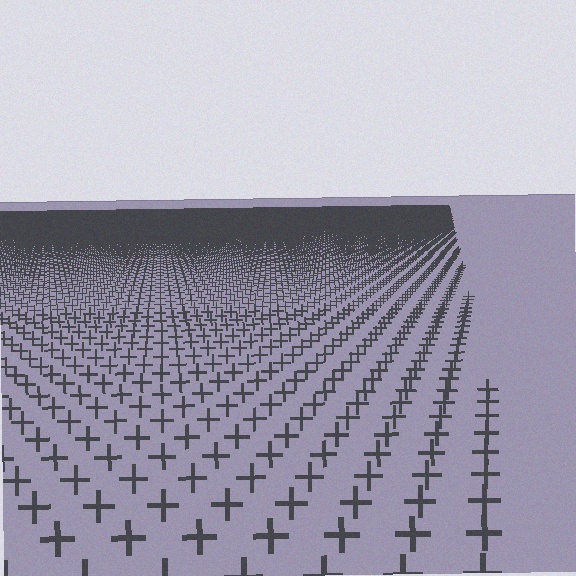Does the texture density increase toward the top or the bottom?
Density increases toward the top.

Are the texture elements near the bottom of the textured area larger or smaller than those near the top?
Larger. Near the bottom, elements are closer to the viewer and appear at a bigger on-screen size.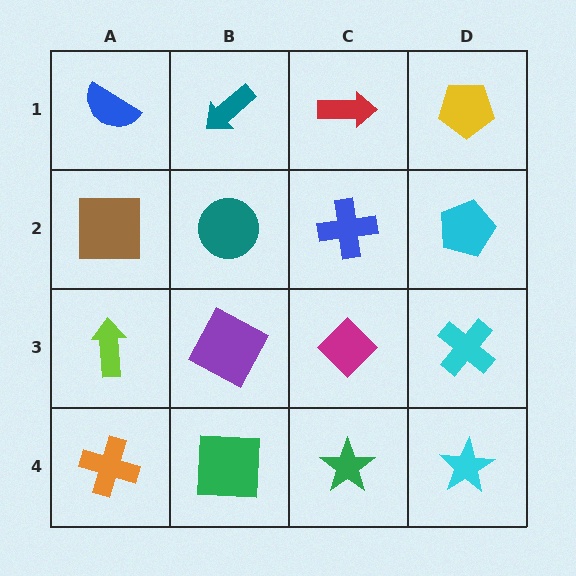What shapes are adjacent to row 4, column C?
A magenta diamond (row 3, column C), a green square (row 4, column B), a cyan star (row 4, column D).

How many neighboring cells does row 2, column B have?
4.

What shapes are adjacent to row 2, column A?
A blue semicircle (row 1, column A), a lime arrow (row 3, column A), a teal circle (row 2, column B).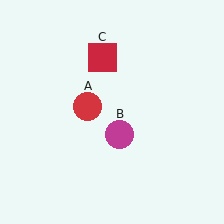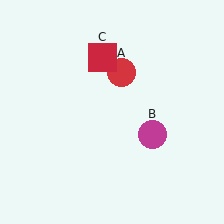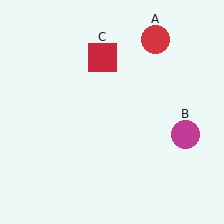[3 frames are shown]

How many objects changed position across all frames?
2 objects changed position: red circle (object A), magenta circle (object B).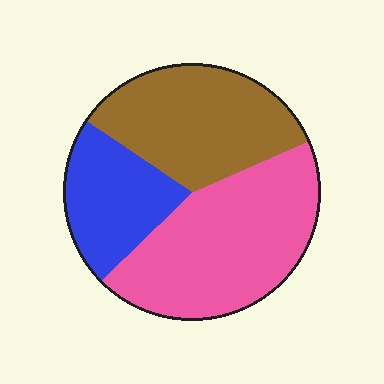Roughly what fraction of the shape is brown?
Brown covers around 35% of the shape.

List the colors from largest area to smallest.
From largest to smallest: pink, brown, blue.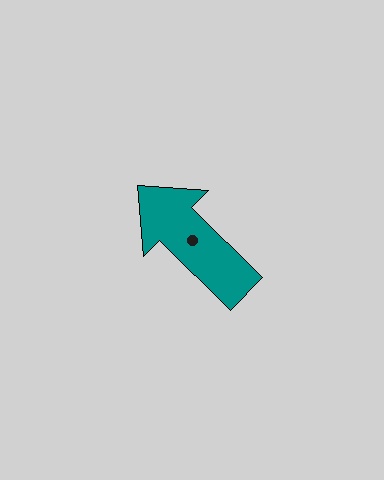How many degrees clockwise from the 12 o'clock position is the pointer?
Approximately 315 degrees.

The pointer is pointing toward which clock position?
Roughly 10 o'clock.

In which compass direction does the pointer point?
Northwest.